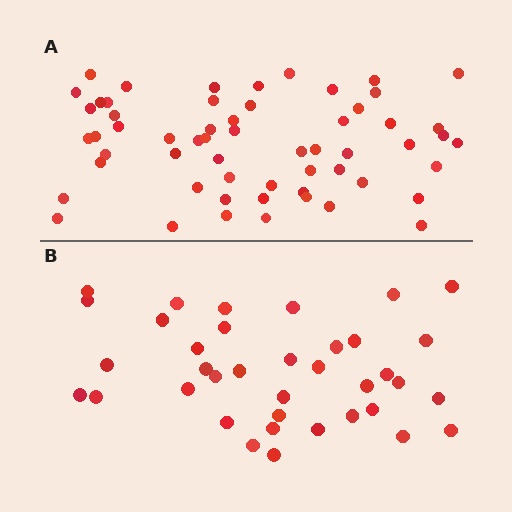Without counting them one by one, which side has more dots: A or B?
Region A (the top region) has more dots.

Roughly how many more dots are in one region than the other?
Region A has approximately 20 more dots than region B.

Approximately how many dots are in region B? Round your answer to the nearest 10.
About 40 dots. (The exact count is 37, which rounds to 40.)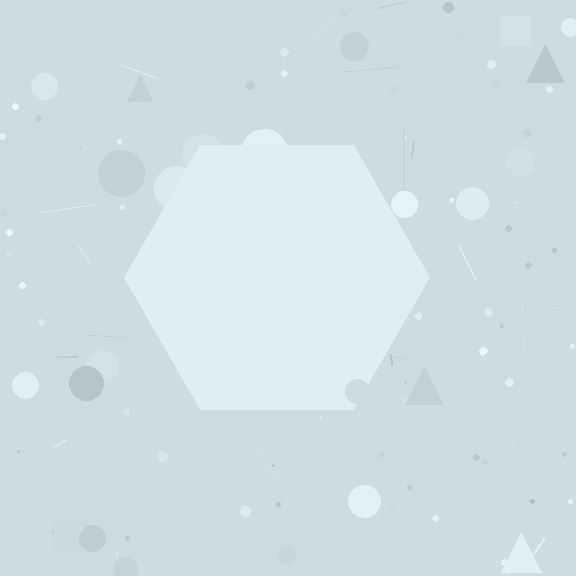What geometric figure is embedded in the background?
A hexagon is embedded in the background.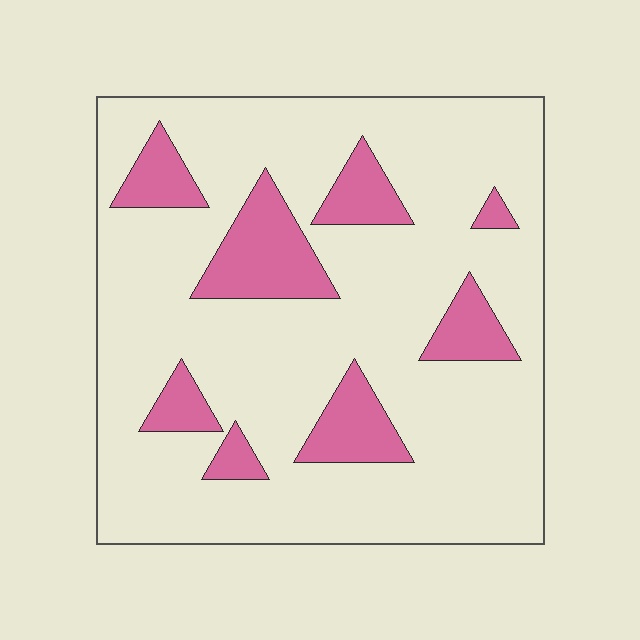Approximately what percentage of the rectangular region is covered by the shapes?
Approximately 20%.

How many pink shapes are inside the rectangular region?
8.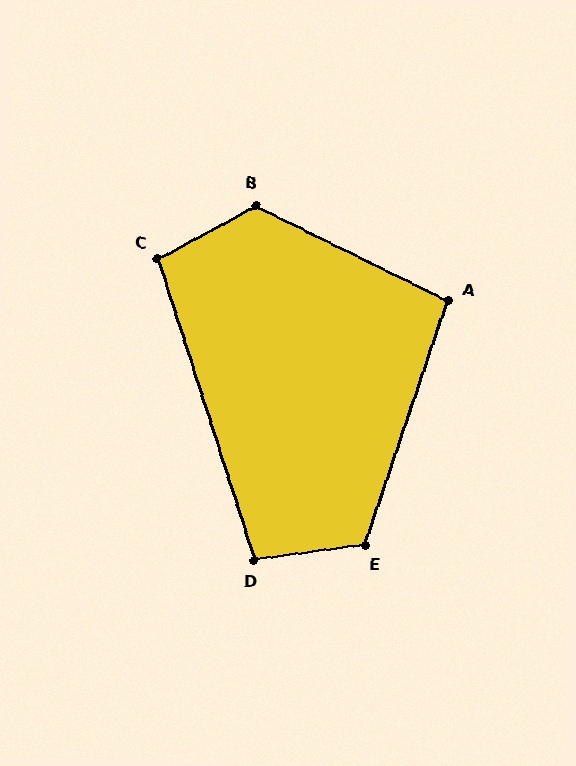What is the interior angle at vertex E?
Approximately 116 degrees (obtuse).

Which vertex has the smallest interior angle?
A, at approximately 98 degrees.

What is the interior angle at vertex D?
Approximately 100 degrees (obtuse).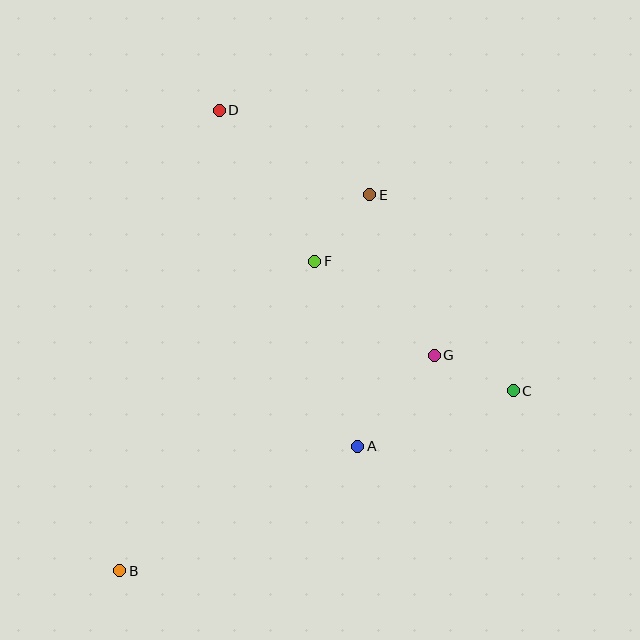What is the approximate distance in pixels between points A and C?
The distance between A and C is approximately 165 pixels.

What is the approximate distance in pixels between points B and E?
The distance between B and E is approximately 451 pixels.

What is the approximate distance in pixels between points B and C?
The distance between B and C is approximately 433 pixels.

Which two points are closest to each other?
Points E and F are closest to each other.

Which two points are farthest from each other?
Points B and D are farthest from each other.